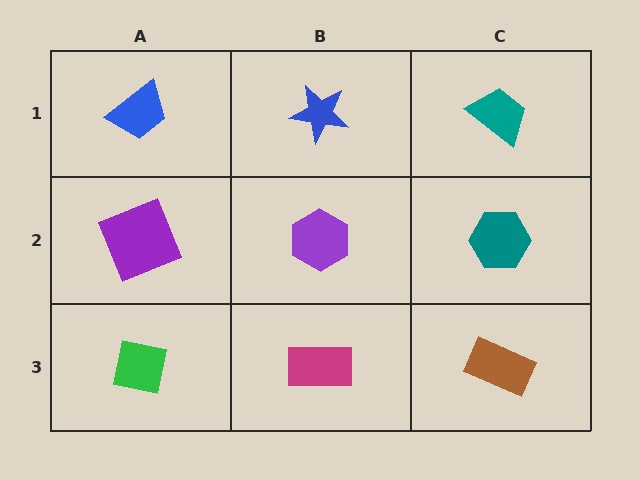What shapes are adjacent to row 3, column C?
A teal hexagon (row 2, column C), a magenta rectangle (row 3, column B).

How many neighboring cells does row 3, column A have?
2.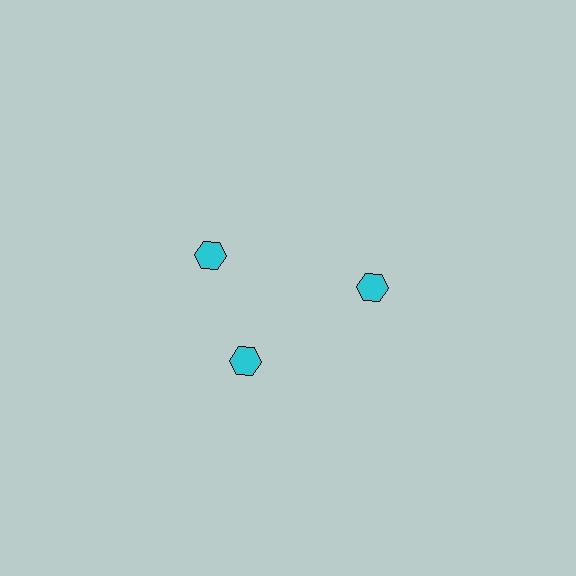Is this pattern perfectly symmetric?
No. The 3 cyan hexagons are arranged in a ring, but one element near the 11 o'clock position is rotated out of alignment along the ring, breaking the 3-fold rotational symmetry.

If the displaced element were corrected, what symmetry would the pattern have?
It would have 3-fold rotational symmetry — the pattern would map onto itself every 120 degrees.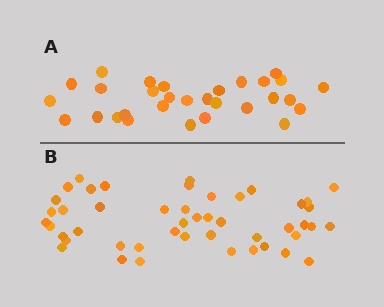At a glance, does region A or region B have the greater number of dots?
Region B (the bottom region) has more dots.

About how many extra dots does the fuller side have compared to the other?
Region B has approximately 15 more dots than region A.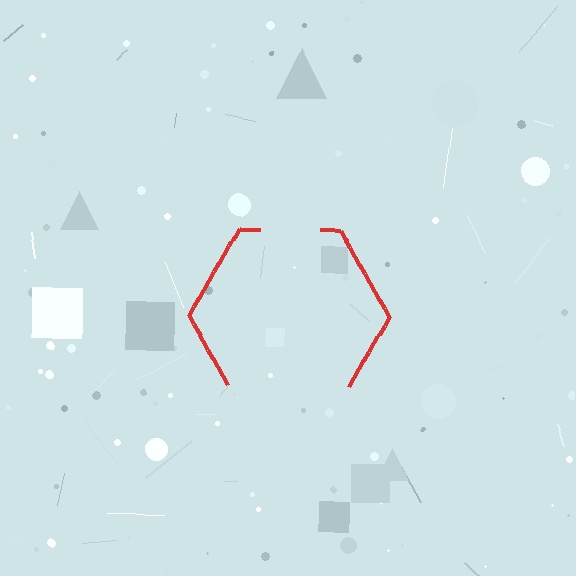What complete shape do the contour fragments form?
The contour fragments form a hexagon.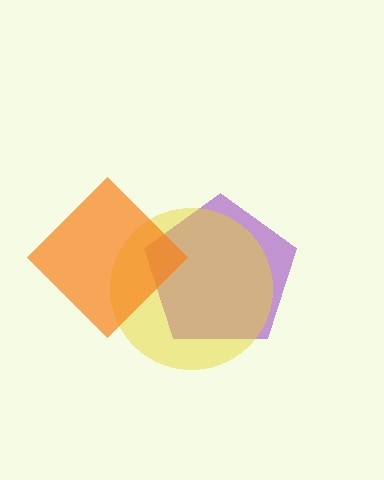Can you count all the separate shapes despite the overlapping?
Yes, there are 3 separate shapes.